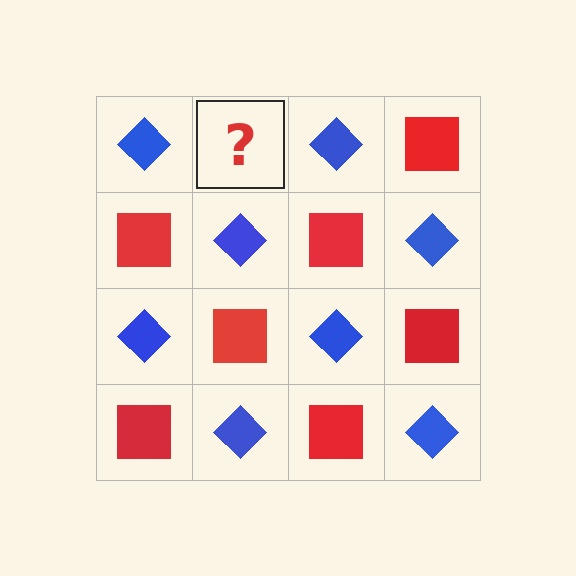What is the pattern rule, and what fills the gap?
The rule is that it alternates blue diamond and red square in a checkerboard pattern. The gap should be filled with a red square.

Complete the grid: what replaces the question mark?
The question mark should be replaced with a red square.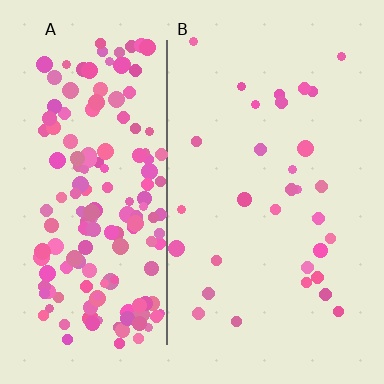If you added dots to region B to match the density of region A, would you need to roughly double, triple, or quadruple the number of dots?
Approximately quadruple.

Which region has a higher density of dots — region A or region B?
A (the left).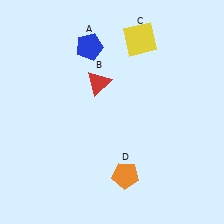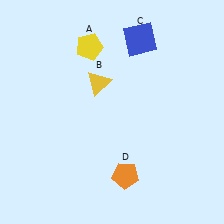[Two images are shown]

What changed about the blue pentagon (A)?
In Image 1, A is blue. In Image 2, it changed to yellow.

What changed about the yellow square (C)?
In Image 1, C is yellow. In Image 2, it changed to blue.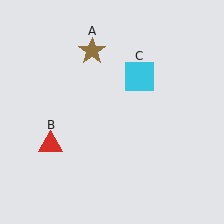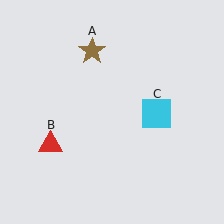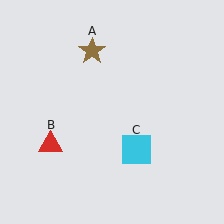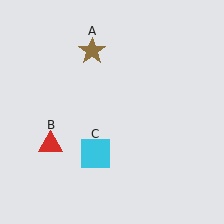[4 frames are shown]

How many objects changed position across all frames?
1 object changed position: cyan square (object C).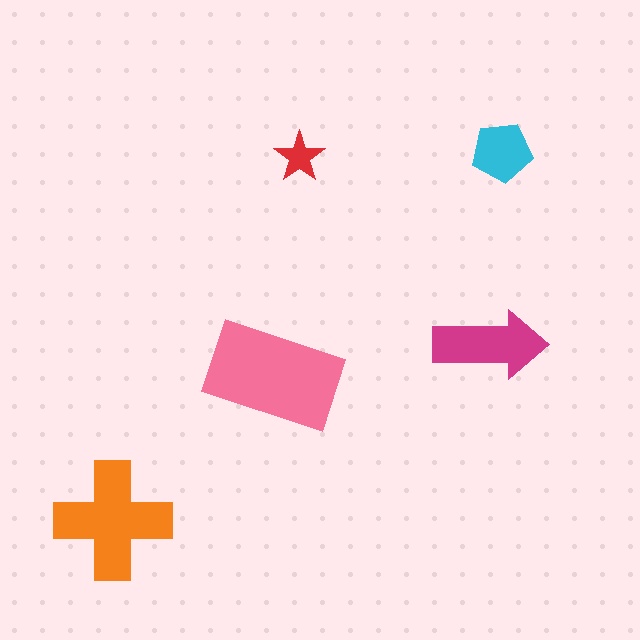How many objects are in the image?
There are 5 objects in the image.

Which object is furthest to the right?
The cyan pentagon is rightmost.